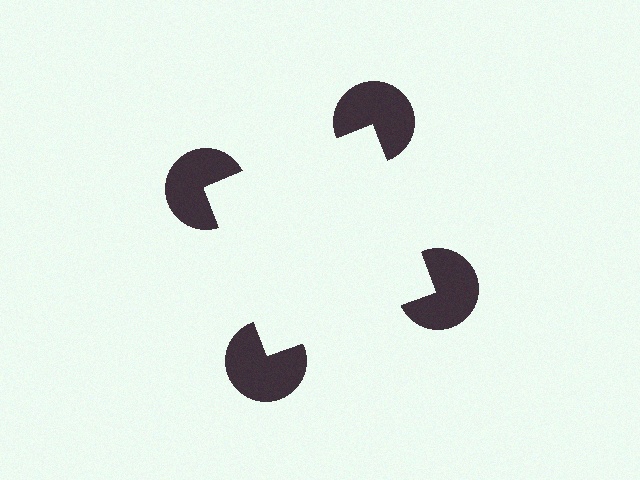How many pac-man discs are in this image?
There are 4 — one at each vertex of the illusory square.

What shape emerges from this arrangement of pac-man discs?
An illusory square — its edges are inferred from the aligned wedge cuts in the pac-man discs, not physically drawn.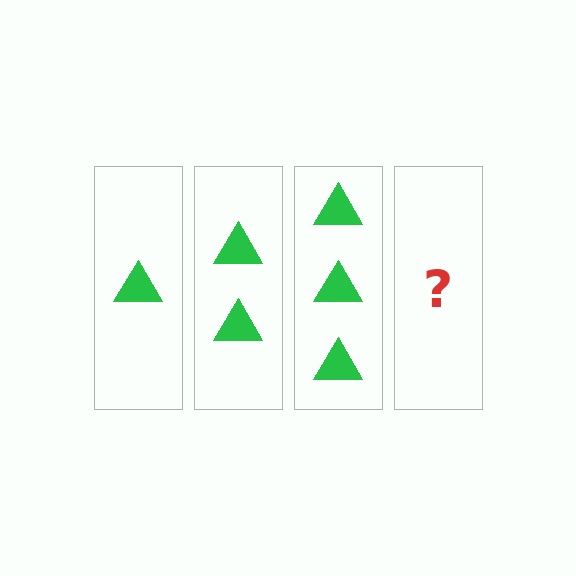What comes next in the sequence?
The next element should be 4 triangles.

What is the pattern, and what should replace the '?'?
The pattern is that each step adds one more triangle. The '?' should be 4 triangles.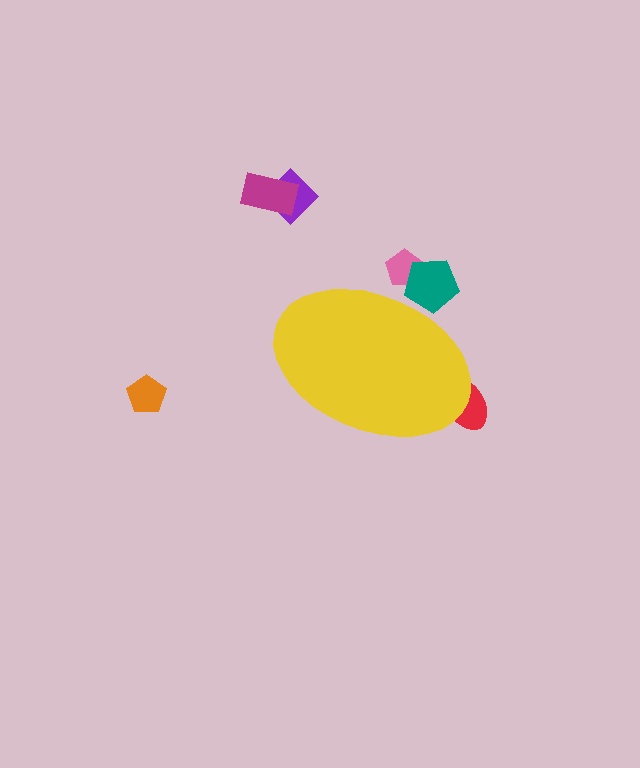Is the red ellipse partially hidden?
Yes, the red ellipse is partially hidden behind the yellow ellipse.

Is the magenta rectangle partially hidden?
No, the magenta rectangle is fully visible.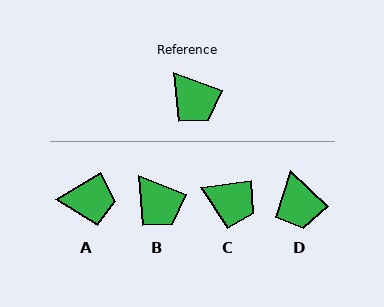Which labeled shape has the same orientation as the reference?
B.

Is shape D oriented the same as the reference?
No, it is off by about 23 degrees.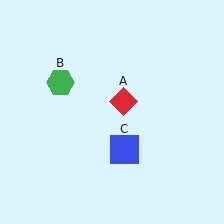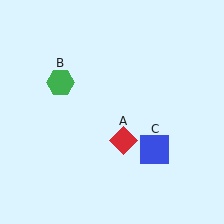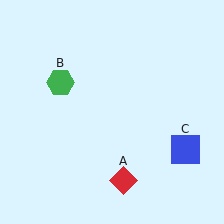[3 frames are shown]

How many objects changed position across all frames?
2 objects changed position: red diamond (object A), blue square (object C).